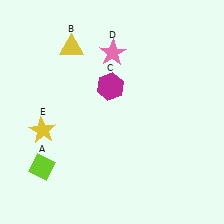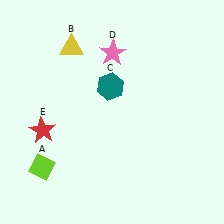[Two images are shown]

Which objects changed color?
C changed from magenta to teal. E changed from yellow to red.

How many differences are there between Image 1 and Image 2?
There are 2 differences between the two images.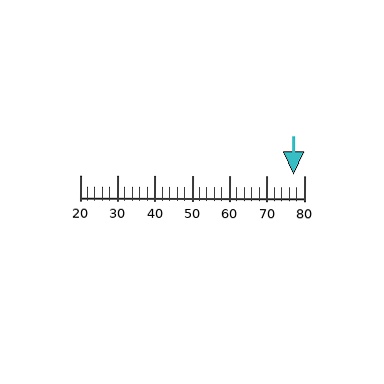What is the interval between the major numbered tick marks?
The major tick marks are spaced 10 units apart.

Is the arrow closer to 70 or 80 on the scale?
The arrow is closer to 80.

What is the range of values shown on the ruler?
The ruler shows values from 20 to 80.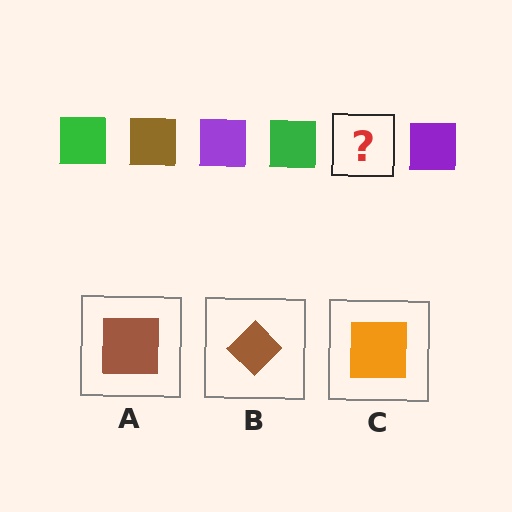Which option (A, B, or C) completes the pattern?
A.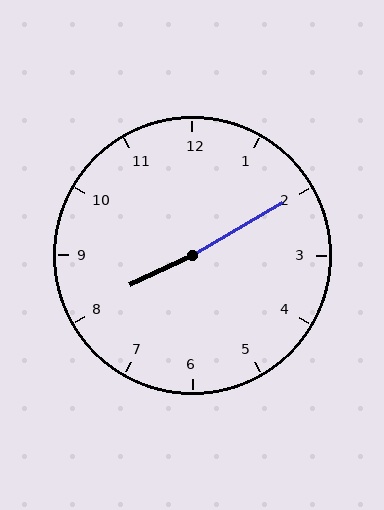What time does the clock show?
8:10.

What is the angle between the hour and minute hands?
Approximately 175 degrees.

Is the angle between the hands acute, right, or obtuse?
It is obtuse.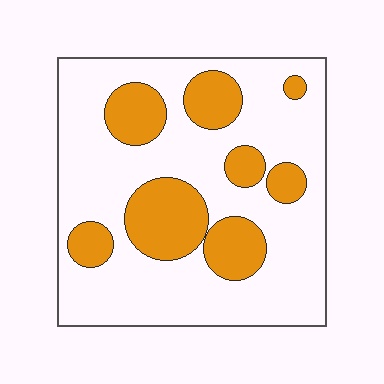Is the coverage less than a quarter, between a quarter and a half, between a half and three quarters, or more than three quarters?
Between a quarter and a half.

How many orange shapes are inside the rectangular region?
8.